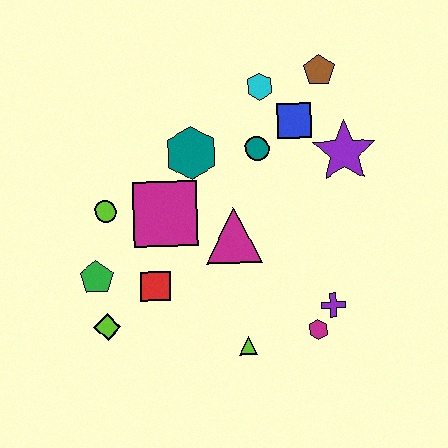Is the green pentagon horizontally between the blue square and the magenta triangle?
No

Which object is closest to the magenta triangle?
The magenta square is closest to the magenta triangle.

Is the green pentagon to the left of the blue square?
Yes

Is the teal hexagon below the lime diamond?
No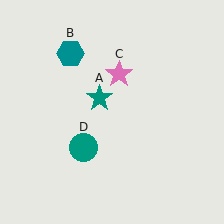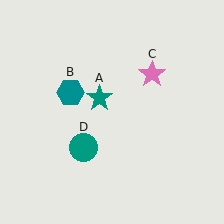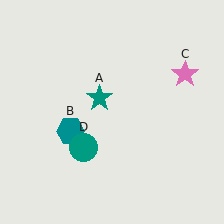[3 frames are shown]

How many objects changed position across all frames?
2 objects changed position: teal hexagon (object B), pink star (object C).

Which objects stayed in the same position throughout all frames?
Teal star (object A) and teal circle (object D) remained stationary.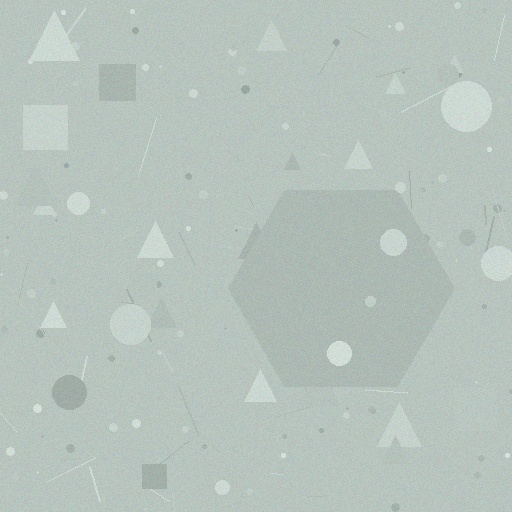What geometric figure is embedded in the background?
A hexagon is embedded in the background.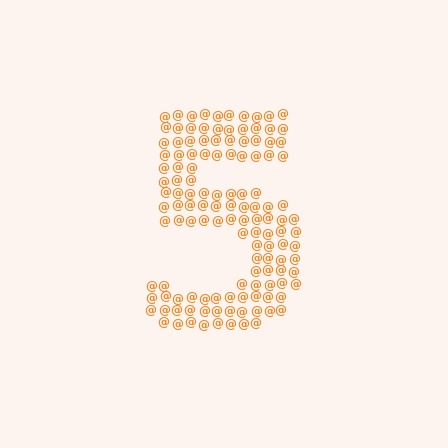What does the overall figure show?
The overall figure shows the digit 5.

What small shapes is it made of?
It is made of small at signs.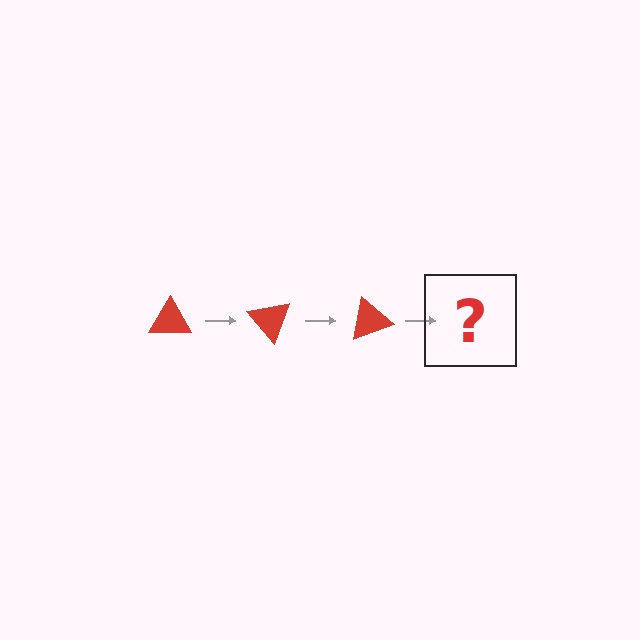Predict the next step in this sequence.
The next step is a red triangle rotated 150 degrees.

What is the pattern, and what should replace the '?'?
The pattern is that the triangle rotates 50 degrees each step. The '?' should be a red triangle rotated 150 degrees.